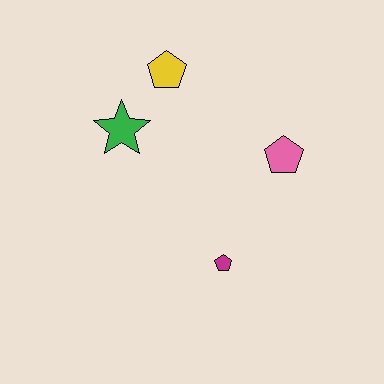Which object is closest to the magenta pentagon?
The pink pentagon is closest to the magenta pentagon.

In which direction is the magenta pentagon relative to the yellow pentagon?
The magenta pentagon is below the yellow pentagon.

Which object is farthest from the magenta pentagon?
The yellow pentagon is farthest from the magenta pentagon.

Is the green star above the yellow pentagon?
No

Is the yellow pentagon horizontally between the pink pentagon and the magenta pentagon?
No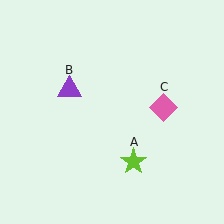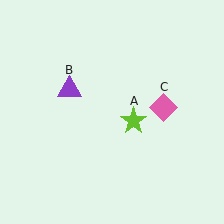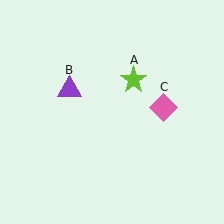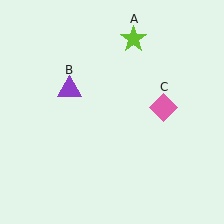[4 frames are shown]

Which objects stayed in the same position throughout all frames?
Purple triangle (object B) and pink diamond (object C) remained stationary.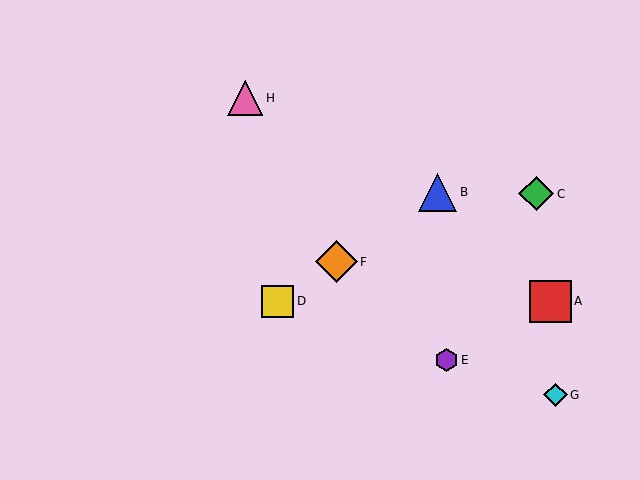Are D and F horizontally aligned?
No, D is at y≈301 and F is at y≈262.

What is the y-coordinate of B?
Object B is at y≈192.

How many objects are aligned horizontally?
2 objects (A, D) are aligned horizontally.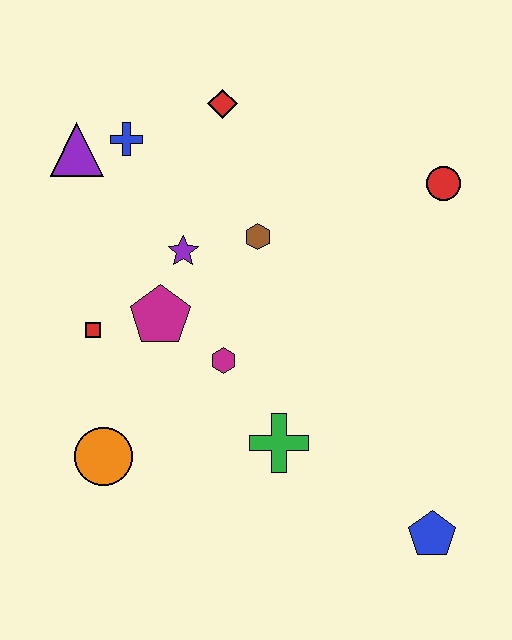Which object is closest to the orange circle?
The red square is closest to the orange circle.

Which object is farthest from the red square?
The blue pentagon is farthest from the red square.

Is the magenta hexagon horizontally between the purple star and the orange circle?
No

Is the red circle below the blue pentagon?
No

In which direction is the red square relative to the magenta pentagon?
The red square is to the left of the magenta pentagon.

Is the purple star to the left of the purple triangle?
No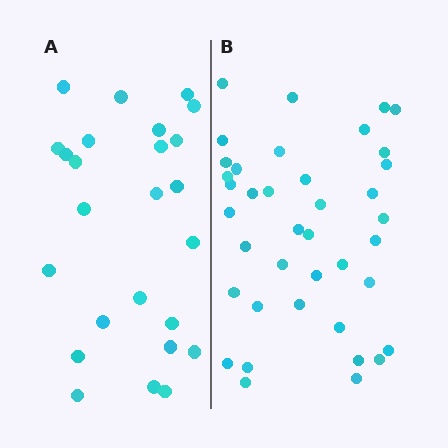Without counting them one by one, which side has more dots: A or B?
Region B (the right region) has more dots.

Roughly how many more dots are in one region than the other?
Region B has approximately 15 more dots than region A.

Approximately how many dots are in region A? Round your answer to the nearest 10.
About 20 dots. (The exact count is 25, which rounds to 20.)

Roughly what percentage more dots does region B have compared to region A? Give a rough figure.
About 55% more.